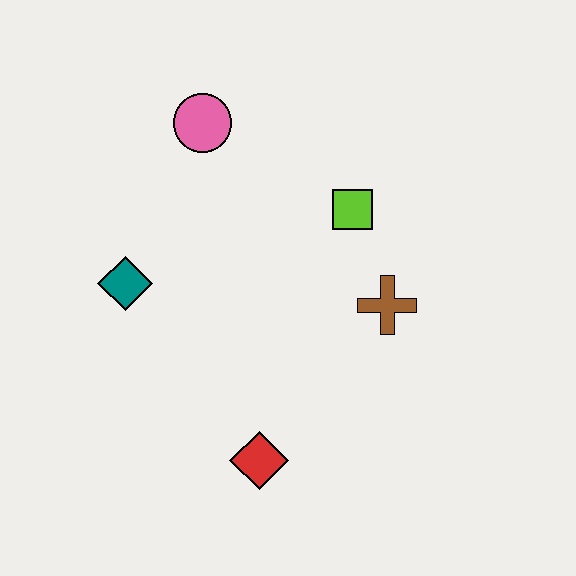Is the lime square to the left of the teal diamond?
No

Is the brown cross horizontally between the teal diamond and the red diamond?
No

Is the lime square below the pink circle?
Yes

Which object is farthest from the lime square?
The red diamond is farthest from the lime square.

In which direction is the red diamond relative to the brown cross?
The red diamond is below the brown cross.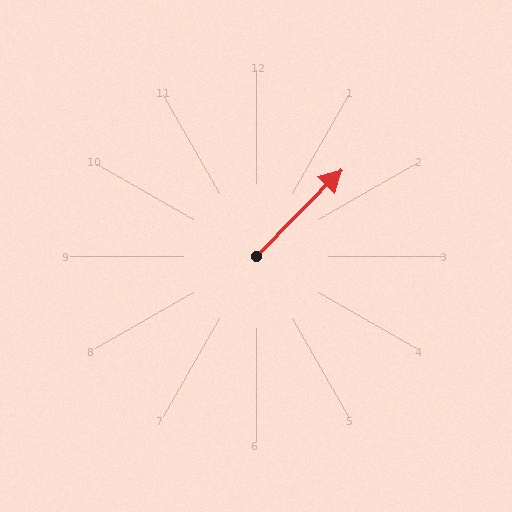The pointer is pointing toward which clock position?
Roughly 1 o'clock.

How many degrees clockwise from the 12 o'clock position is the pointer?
Approximately 44 degrees.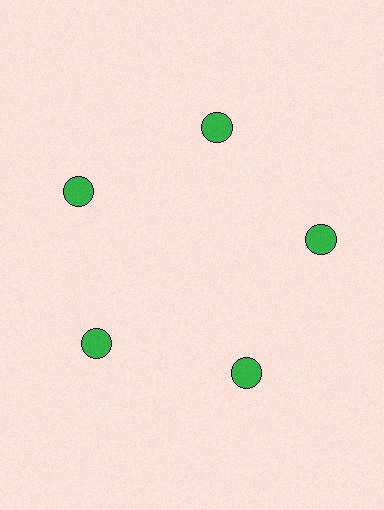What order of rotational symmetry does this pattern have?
This pattern has 5-fold rotational symmetry.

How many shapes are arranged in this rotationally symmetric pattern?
There are 5 shapes, arranged in 5 groups of 1.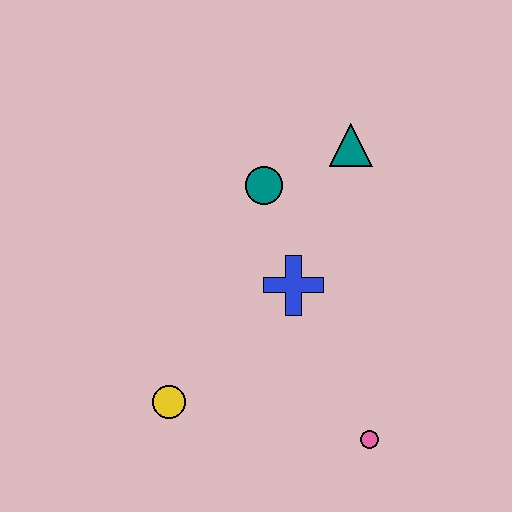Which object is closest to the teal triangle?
The teal circle is closest to the teal triangle.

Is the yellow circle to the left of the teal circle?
Yes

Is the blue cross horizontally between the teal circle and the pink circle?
Yes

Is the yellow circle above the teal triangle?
No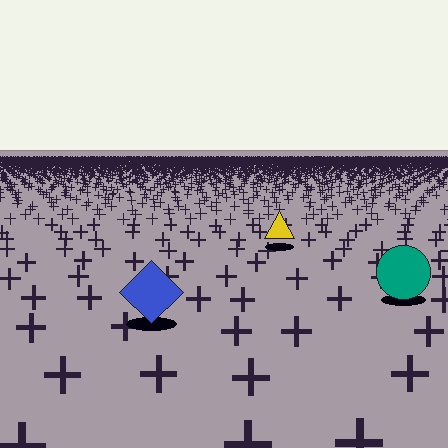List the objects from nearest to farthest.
From nearest to farthest: the blue diamond, the teal circle, the yellow triangle.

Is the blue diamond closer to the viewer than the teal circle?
Yes. The blue diamond is closer — you can tell from the texture gradient: the ground texture is coarser near it.